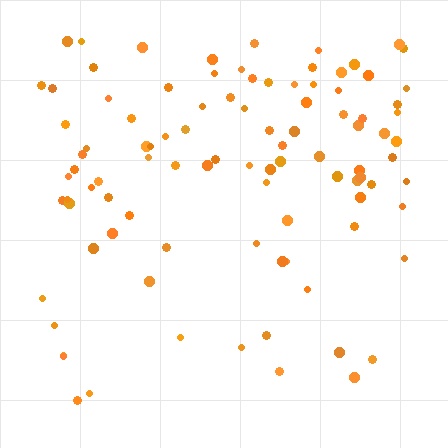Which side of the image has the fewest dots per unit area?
The bottom.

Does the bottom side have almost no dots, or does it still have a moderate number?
Still a moderate number, just noticeably fewer than the top.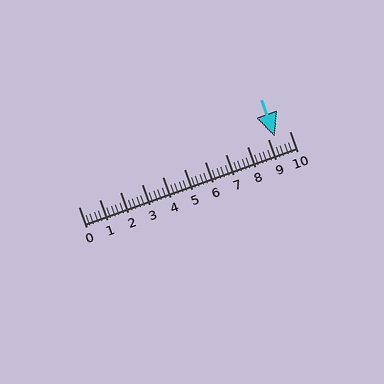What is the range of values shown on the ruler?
The ruler shows values from 0 to 10.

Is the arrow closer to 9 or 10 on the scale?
The arrow is closer to 9.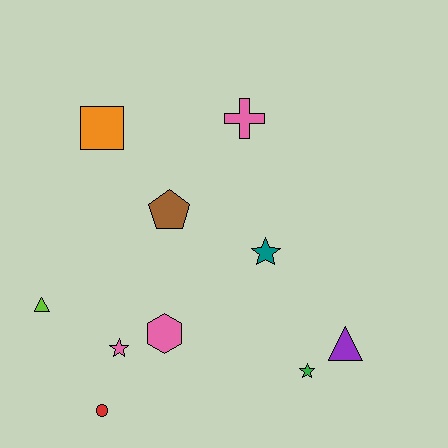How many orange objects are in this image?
There is 1 orange object.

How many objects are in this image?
There are 10 objects.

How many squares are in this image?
There is 1 square.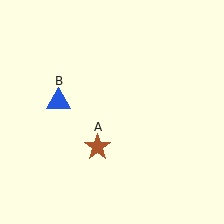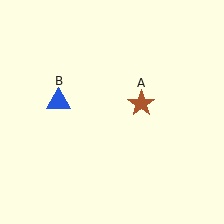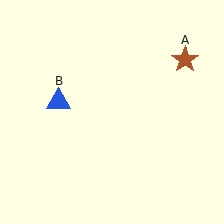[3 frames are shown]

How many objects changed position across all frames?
1 object changed position: brown star (object A).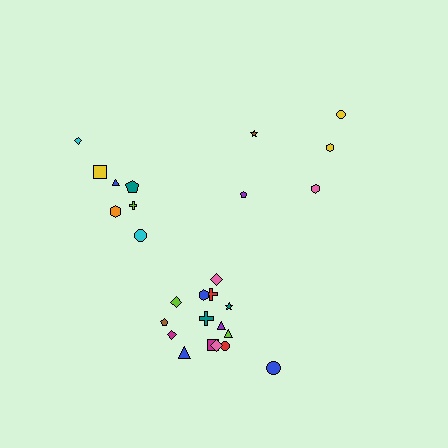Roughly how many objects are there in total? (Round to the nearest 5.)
Roughly 25 objects in total.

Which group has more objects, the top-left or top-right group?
The top-left group.